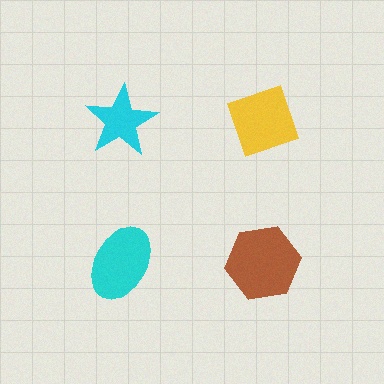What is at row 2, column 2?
A brown hexagon.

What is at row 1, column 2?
A yellow diamond.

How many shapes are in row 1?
2 shapes.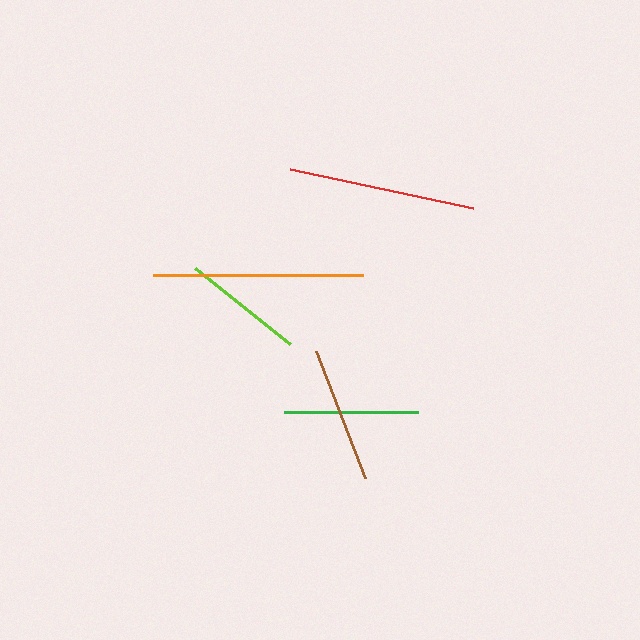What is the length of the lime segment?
The lime segment is approximately 122 pixels long.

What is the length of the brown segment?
The brown segment is approximately 137 pixels long.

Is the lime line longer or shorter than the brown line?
The brown line is longer than the lime line.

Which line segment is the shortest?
The lime line is the shortest at approximately 122 pixels.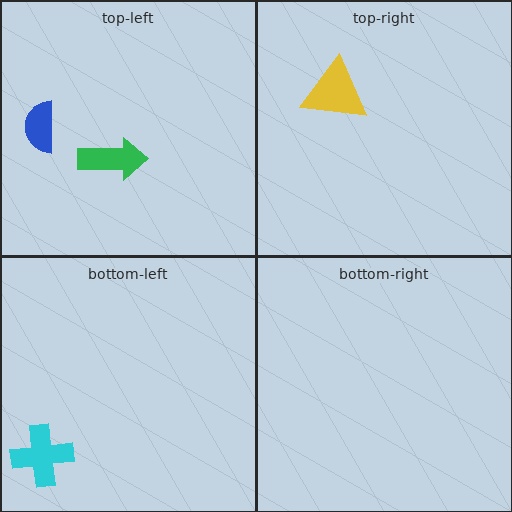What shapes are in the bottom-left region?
The cyan cross.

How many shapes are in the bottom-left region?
1.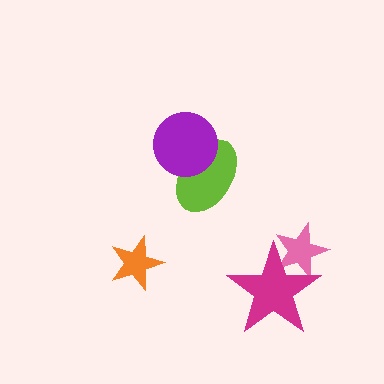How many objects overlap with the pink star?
1 object overlaps with the pink star.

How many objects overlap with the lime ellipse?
1 object overlaps with the lime ellipse.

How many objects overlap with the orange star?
0 objects overlap with the orange star.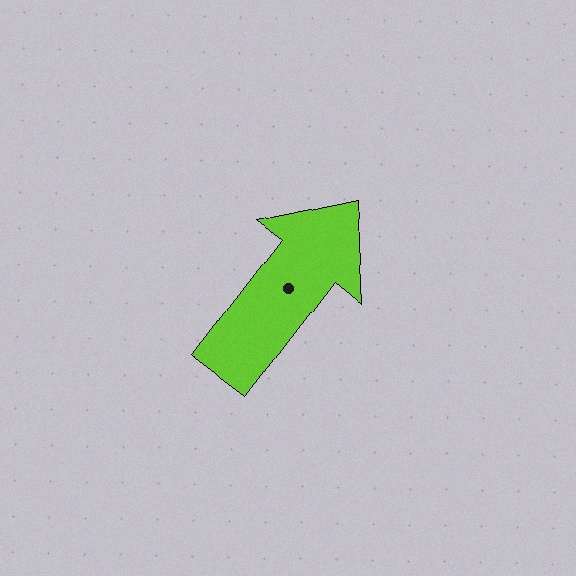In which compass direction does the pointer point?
Northeast.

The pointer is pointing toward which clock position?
Roughly 1 o'clock.